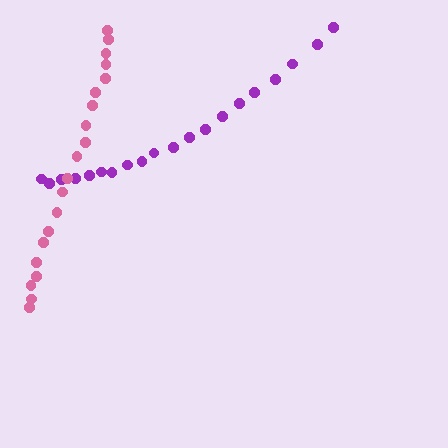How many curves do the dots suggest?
There are 2 distinct paths.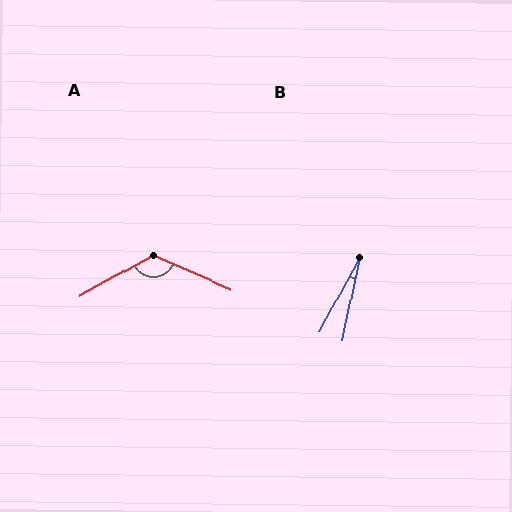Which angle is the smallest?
B, at approximately 17 degrees.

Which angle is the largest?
A, at approximately 127 degrees.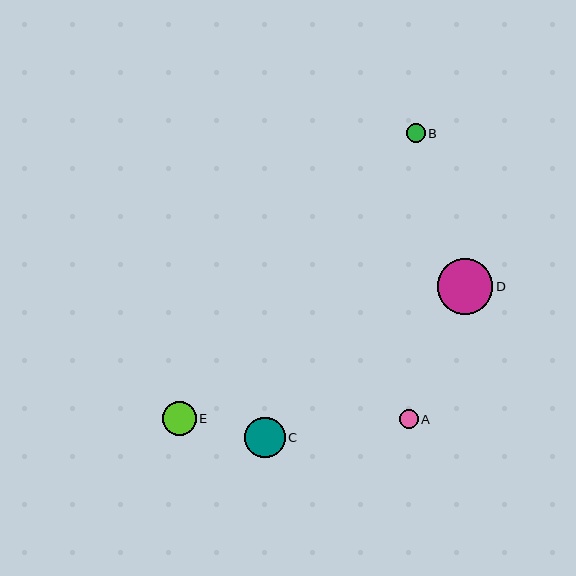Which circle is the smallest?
Circle B is the smallest with a size of approximately 19 pixels.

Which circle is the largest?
Circle D is the largest with a size of approximately 55 pixels.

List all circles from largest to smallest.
From largest to smallest: D, C, E, A, B.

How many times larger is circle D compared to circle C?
Circle D is approximately 1.4 times the size of circle C.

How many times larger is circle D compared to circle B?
Circle D is approximately 2.9 times the size of circle B.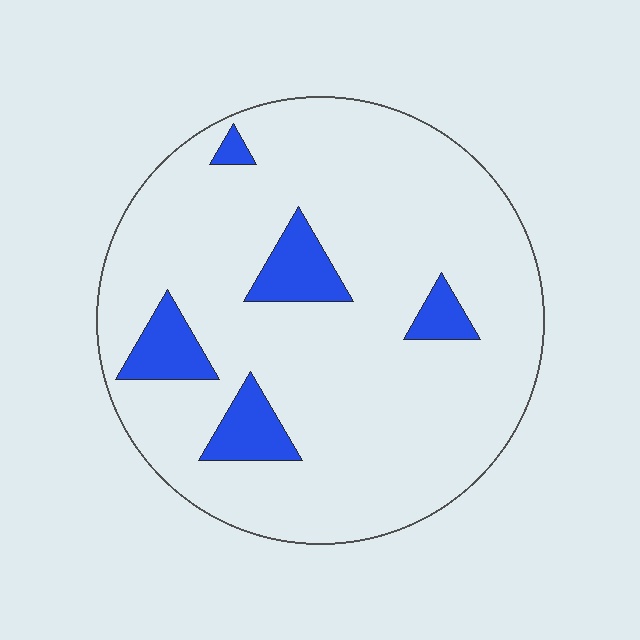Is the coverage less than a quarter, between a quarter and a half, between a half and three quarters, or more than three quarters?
Less than a quarter.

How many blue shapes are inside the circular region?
5.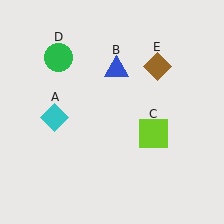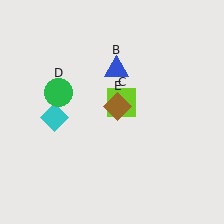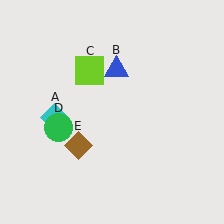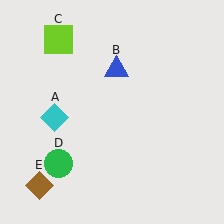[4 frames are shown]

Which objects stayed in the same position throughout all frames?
Cyan diamond (object A) and blue triangle (object B) remained stationary.